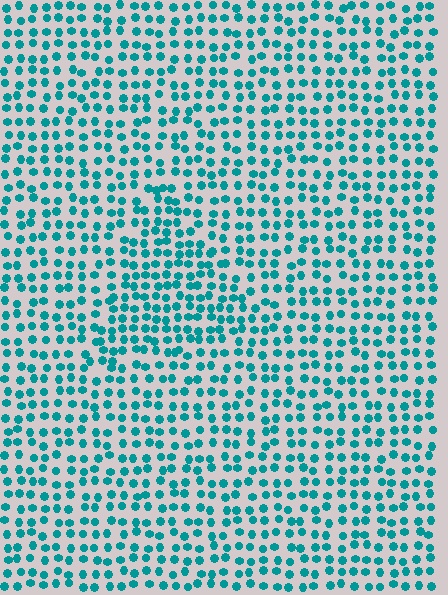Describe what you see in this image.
The image contains small teal elements arranged at two different densities. A triangle-shaped region is visible where the elements are more densely packed than the surrounding area.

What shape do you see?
I see a triangle.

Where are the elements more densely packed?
The elements are more densely packed inside the triangle boundary.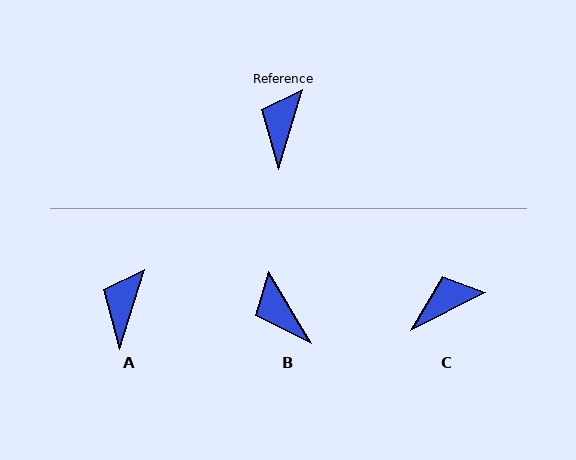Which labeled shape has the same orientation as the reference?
A.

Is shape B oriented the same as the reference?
No, it is off by about 47 degrees.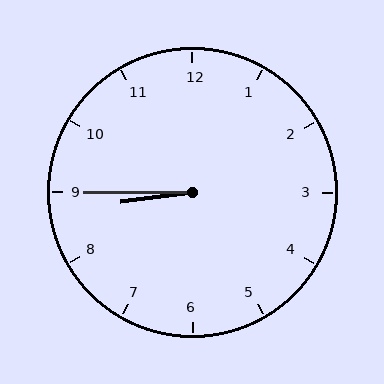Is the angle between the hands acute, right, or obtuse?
It is acute.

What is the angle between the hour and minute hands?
Approximately 8 degrees.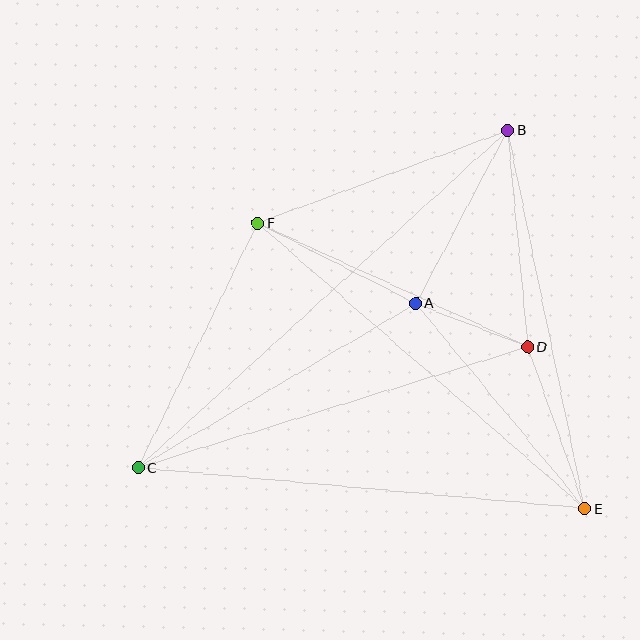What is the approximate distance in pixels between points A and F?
The distance between A and F is approximately 177 pixels.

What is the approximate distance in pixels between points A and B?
The distance between A and B is approximately 196 pixels.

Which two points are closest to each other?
Points A and D are closest to each other.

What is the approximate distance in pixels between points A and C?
The distance between A and C is approximately 323 pixels.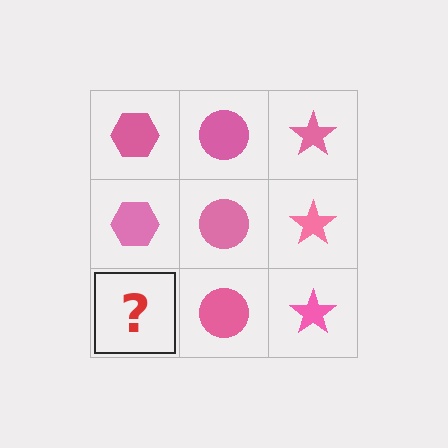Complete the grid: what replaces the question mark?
The question mark should be replaced with a pink hexagon.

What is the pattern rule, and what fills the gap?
The rule is that each column has a consistent shape. The gap should be filled with a pink hexagon.